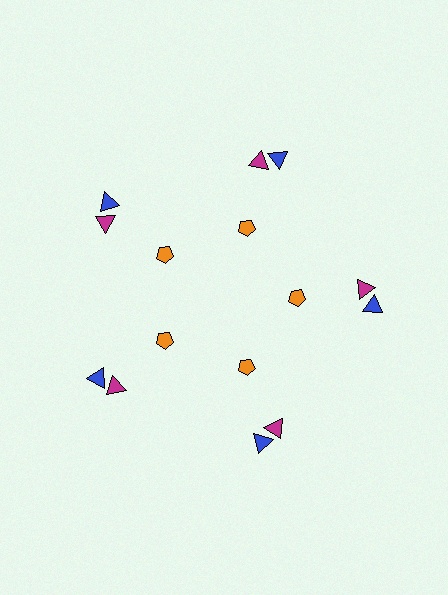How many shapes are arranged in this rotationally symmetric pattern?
There are 15 shapes, arranged in 5 groups of 3.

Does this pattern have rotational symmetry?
Yes, this pattern has 5-fold rotational symmetry. It looks the same after rotating 72 degrees around the center.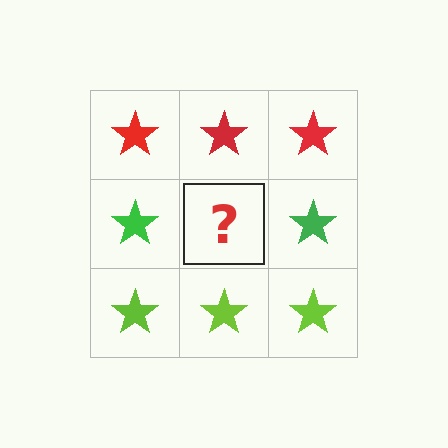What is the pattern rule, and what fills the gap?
The rule is that each row has a consistent color. The gap should be filled with a green star.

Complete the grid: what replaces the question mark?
The question mark should be replaced with a green star.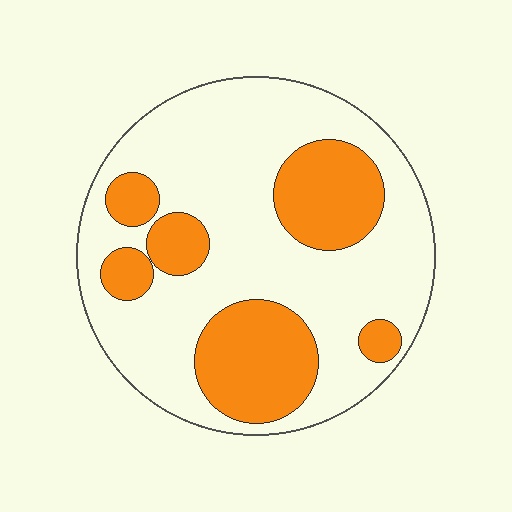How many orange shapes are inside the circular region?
6.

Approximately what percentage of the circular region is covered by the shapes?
Approximately 30%.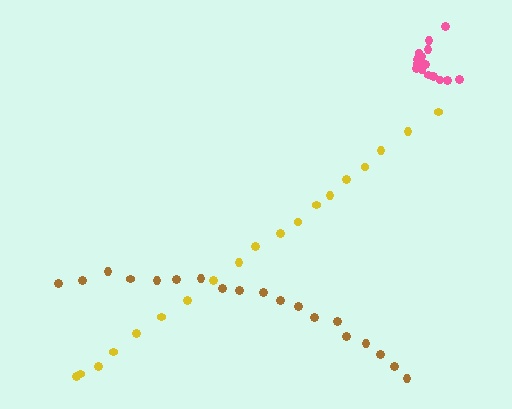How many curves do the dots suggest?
There are 3 distinct paths.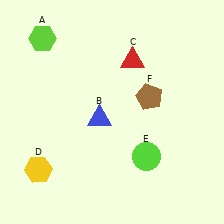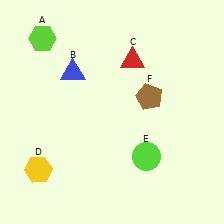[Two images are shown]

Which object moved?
The blue triangle (B) moved up.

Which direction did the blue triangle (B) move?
The blue triangle (B) moved up.